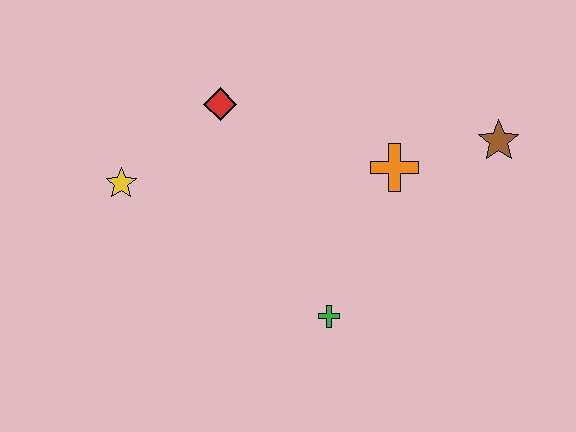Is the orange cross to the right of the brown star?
No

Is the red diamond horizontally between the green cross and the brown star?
No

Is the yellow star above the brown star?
No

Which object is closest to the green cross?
The orange cross is closest to the green cross.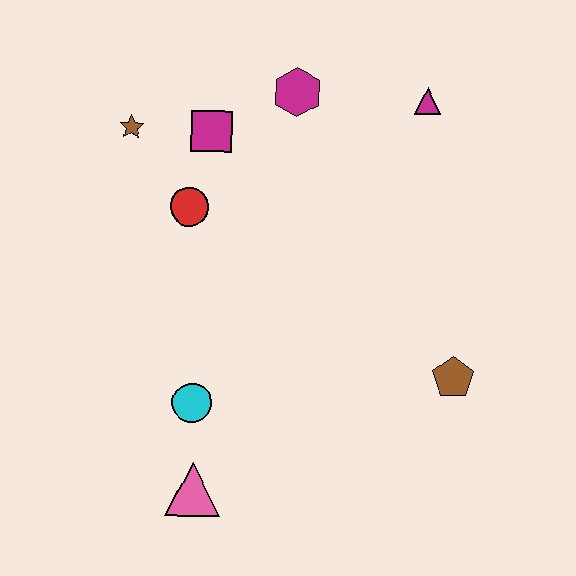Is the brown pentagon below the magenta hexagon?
Yes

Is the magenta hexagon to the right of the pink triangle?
Yes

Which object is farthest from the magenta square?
The pink triangle is farthest from the magenta square.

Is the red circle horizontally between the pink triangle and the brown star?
Yes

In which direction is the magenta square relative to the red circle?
The magenta square is above the red circle.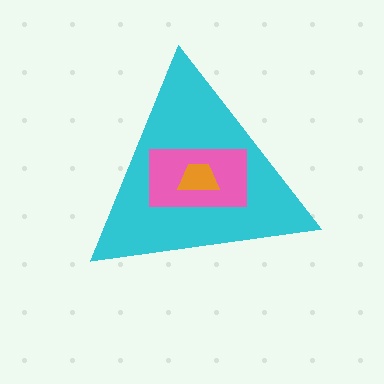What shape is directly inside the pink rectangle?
The orange trapezoid.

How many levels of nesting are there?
3.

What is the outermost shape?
The cyan triangle.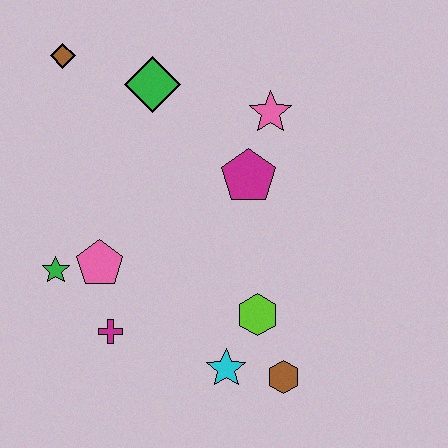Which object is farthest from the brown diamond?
The brown hexagon is farthest from the brown diamond.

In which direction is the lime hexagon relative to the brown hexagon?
The lime hexagon is above the brown hexagon.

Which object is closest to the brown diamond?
The green diamond is closest to the brown diamond.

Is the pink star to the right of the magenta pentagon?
Yes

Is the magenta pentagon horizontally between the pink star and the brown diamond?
Yes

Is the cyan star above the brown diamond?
No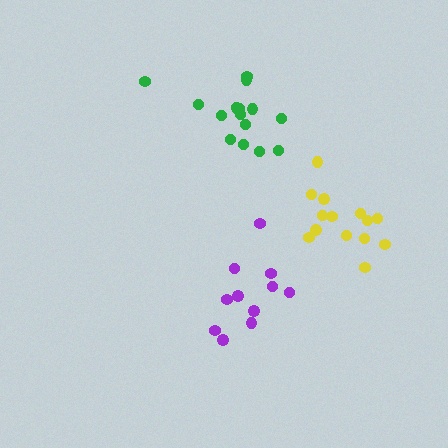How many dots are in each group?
Group 1: 11 dots, Group 2: 16 dots, Group 3: 14 dots (41 total).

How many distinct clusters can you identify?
There are 3 distinct clusters.